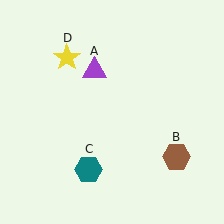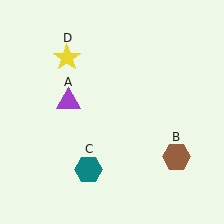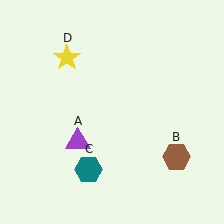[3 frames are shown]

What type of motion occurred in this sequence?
The purple triangle (object A) rotated counterclockwise around the center of the scene.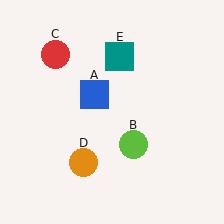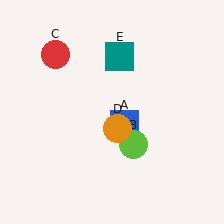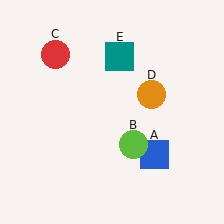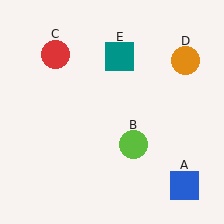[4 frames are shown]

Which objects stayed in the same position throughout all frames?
Lime circle (object B) and red circle (object C) and teal square (object E) remained stationary.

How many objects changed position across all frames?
2 objects changed position: blue square (object A), orange circle (object D).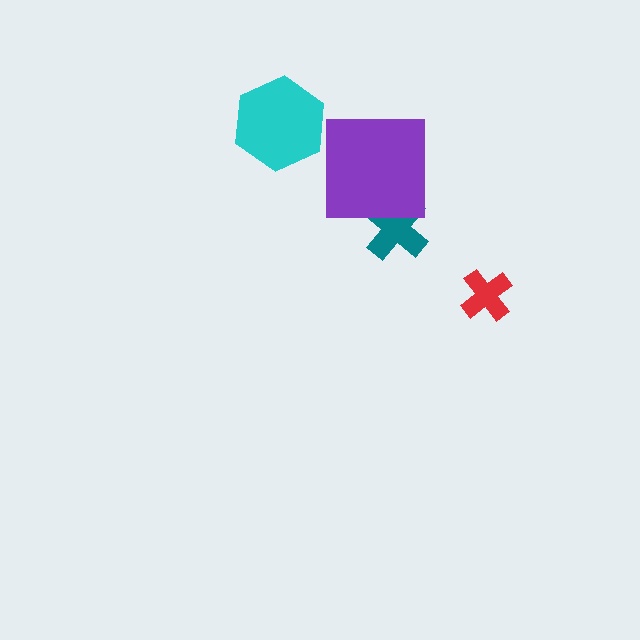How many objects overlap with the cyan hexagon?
0 objects overlap with the cyan hexagon.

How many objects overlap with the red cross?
0 objects overlap with the red cross.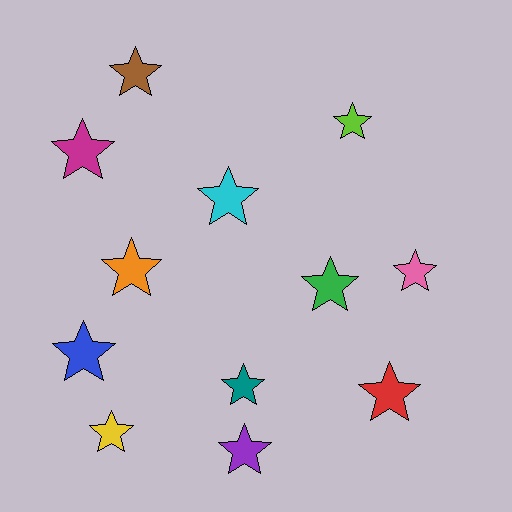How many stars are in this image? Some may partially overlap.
There are 12 stars.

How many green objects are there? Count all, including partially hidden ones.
There is 1 green object.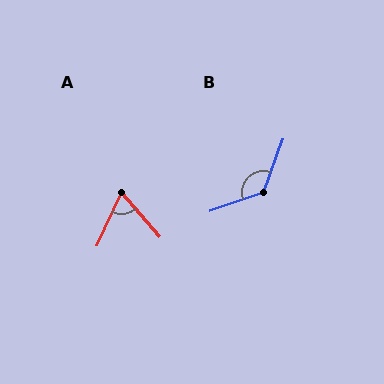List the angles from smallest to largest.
A (65°), B (129°).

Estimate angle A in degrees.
Approximately 65 degrees.